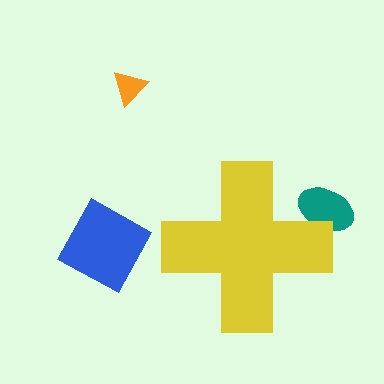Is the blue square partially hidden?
No, the blue square is fully visible.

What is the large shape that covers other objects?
A yellow cross.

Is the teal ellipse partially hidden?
Yes, the teal ellipse is partially hidden behind the yellow cross.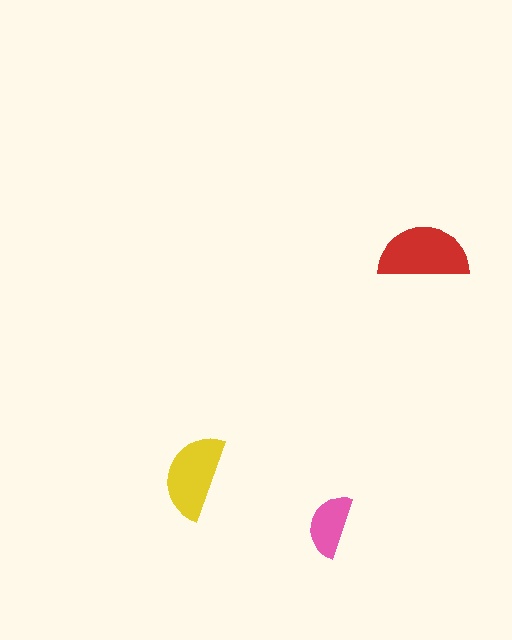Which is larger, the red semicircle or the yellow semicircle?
The red one.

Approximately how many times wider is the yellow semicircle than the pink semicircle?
About 1.5 times wider.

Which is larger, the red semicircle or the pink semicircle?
The red one.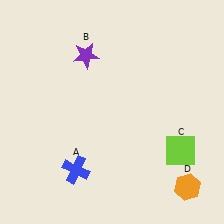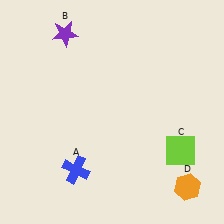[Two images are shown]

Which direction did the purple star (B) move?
The purple star (B) moved up.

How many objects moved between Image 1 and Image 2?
1 object moved between the two images.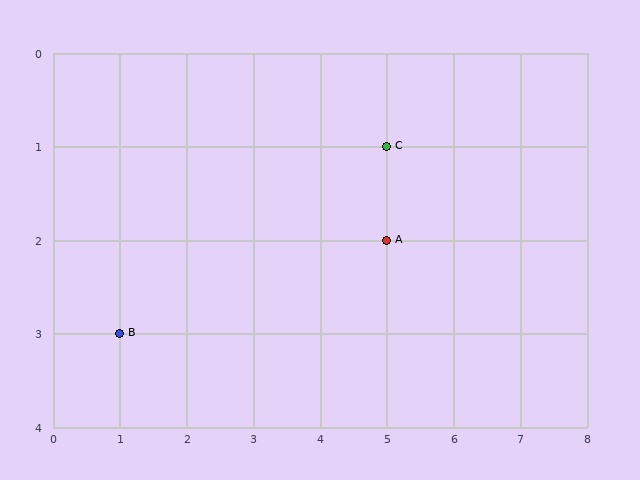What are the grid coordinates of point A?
Point A is at grid coordinates (5, 2).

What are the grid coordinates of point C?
Point C is at grid coordinates (5, 1).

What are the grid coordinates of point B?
Point B is at grid coordinates (1, 3).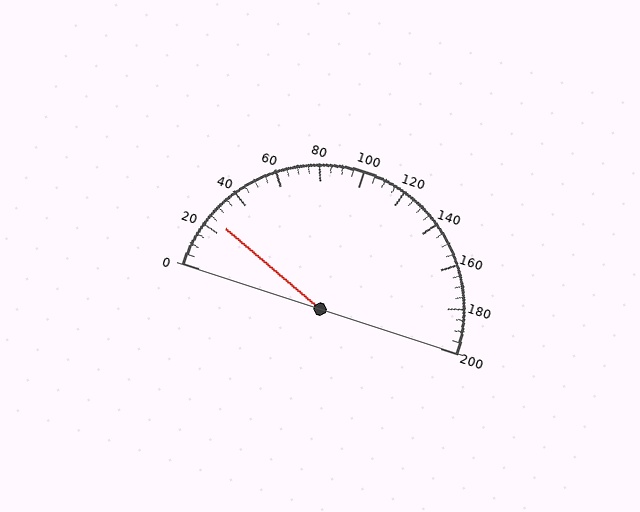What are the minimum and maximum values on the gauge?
The gauge ranges from 0 to 200.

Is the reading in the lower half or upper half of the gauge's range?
The reading is in the lower half of the range (0 to 200).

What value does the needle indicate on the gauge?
The needle indicates approximately 25.